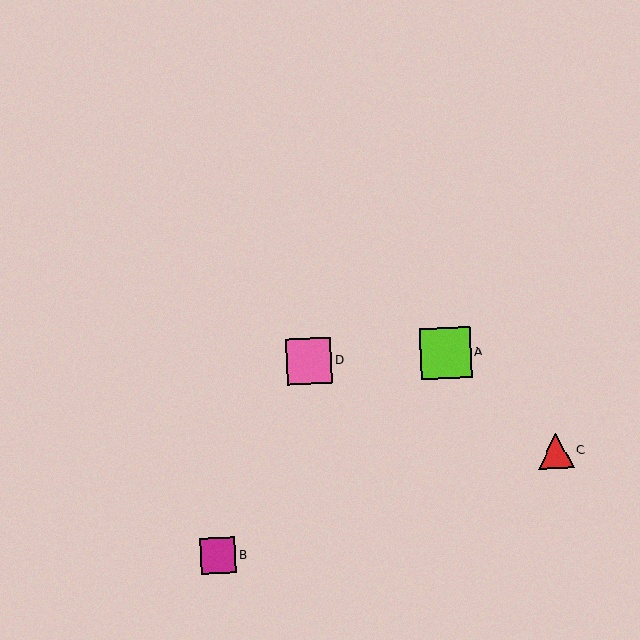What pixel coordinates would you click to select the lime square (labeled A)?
Click at (445, 353) to select the lime square A.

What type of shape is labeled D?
Shape D is a pink square.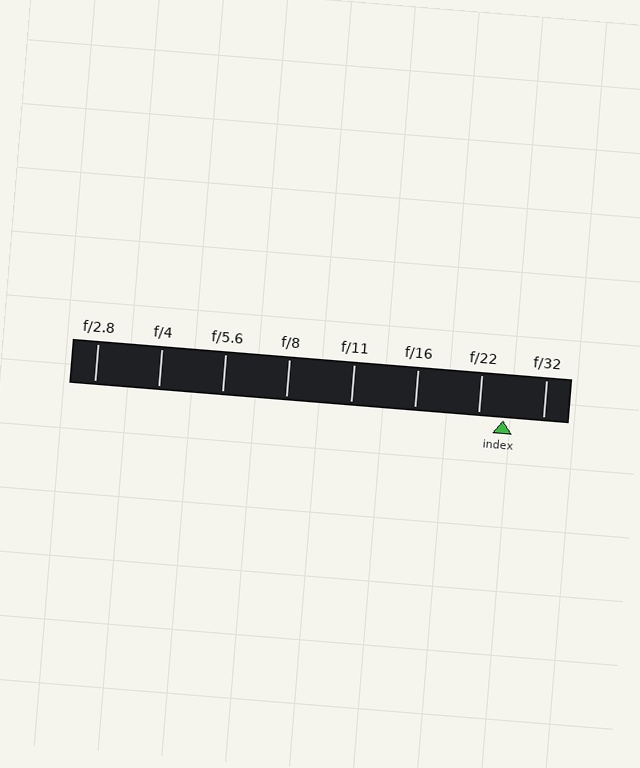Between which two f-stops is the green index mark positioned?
The index mark is between f/22 and f/32.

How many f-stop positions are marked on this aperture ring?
There are 8 f-stop positions marked.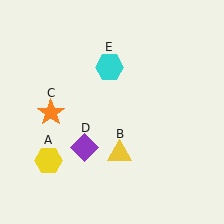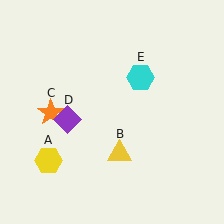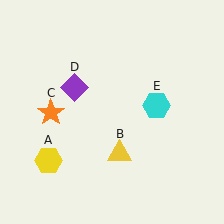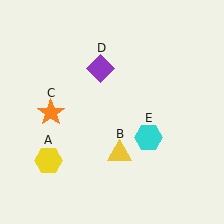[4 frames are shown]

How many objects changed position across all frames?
2 objects changed position: purple diamond (object D), cyan hexagon (object E).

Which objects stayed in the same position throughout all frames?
Yellow hexagon (object A) and yellow triangle (object B) and orange star (object C) remained stationary.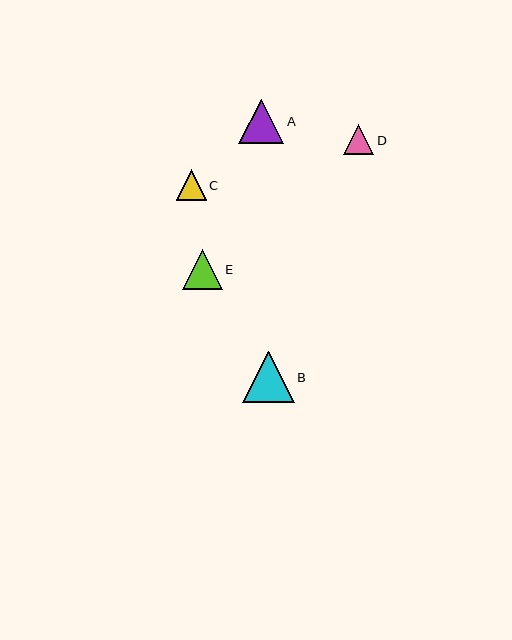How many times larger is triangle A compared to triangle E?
Triangle A is approximately 1.1 times the size of triangle E.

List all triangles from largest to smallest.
From largest to smallest: B, A, E, D, C.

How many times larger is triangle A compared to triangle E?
Triangle A is approximately 1.1 times the size of triangle E.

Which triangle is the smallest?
Triangle C is the smallest with a size of approximately 30 pixels.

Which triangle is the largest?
Triangle B is the largest with a size of approximately 51 pixels.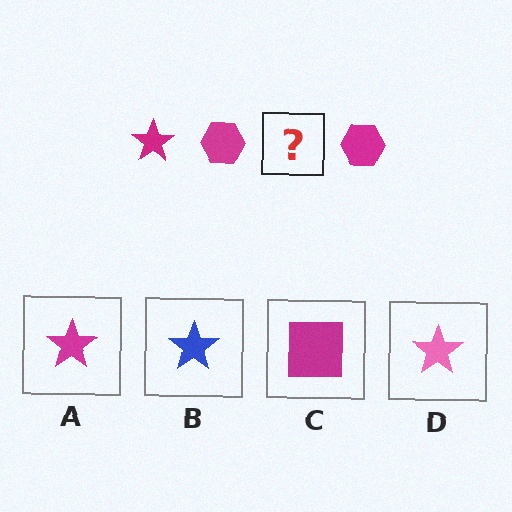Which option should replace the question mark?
Option A.